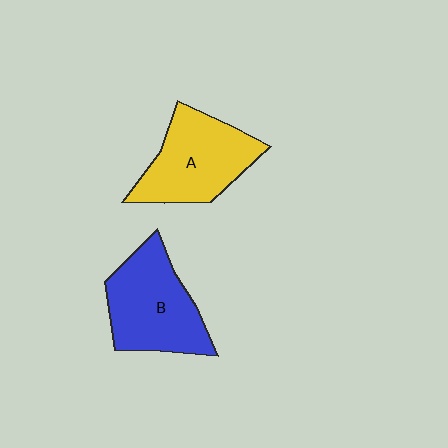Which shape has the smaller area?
Shape A (yellow).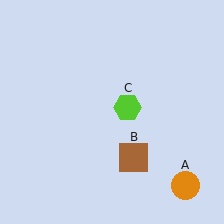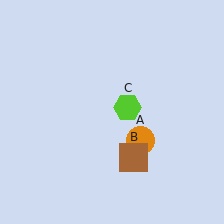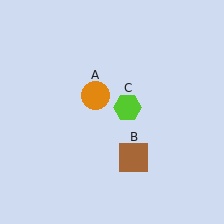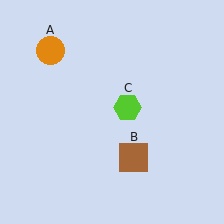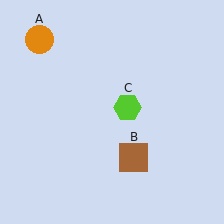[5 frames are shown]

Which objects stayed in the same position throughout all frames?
Brown square (object B) and lime hexagon (object C) remained stationary.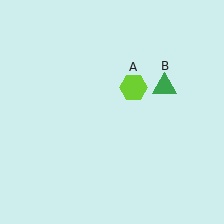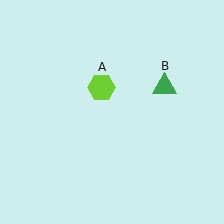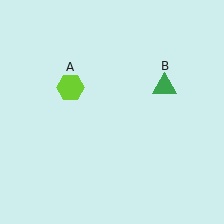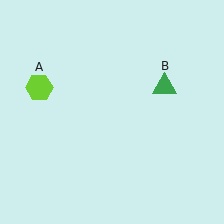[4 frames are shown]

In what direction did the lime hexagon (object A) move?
The lime hexagon (object A) moved left.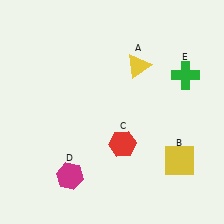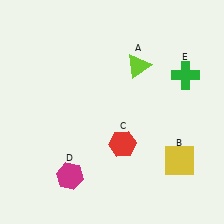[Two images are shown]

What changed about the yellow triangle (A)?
In Image 1, A is yellow. In Image 2, it changed to lime.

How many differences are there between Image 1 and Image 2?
There is 1 difference between the two images.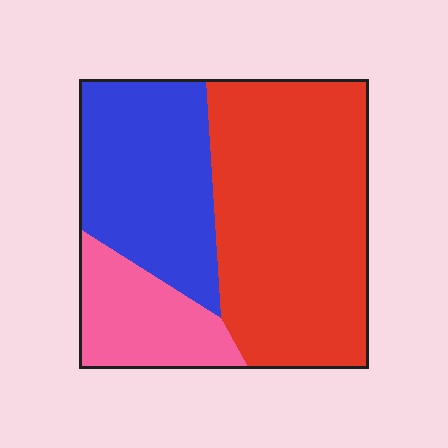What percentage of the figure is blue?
Blue takes up between a quarter and a half of the figure.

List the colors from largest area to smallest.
From largest to smallest: red, blue, pink.